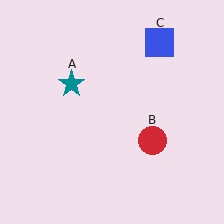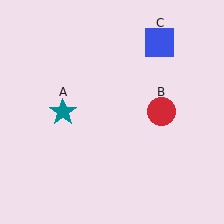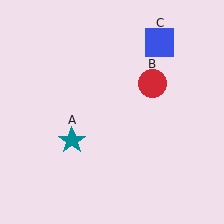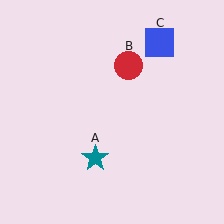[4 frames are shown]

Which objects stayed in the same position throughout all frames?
Blue square (object C) remained stationary.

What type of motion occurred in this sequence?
The teal star (object A), red circle (object B) rotated counterclockwise around the center of the scene.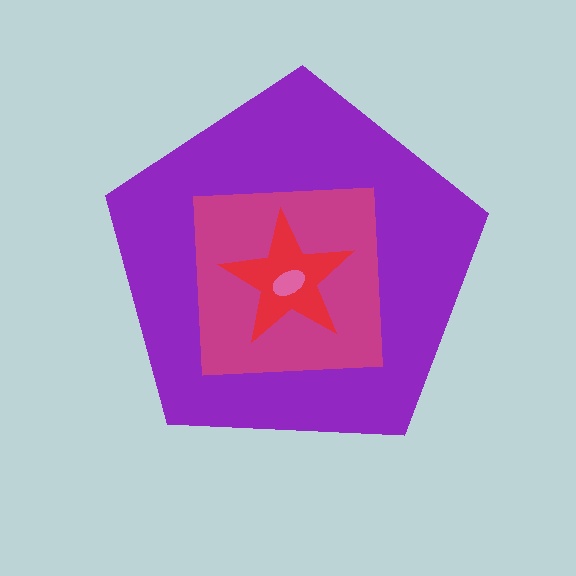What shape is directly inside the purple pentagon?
The magenta square.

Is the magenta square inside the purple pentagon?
Yes.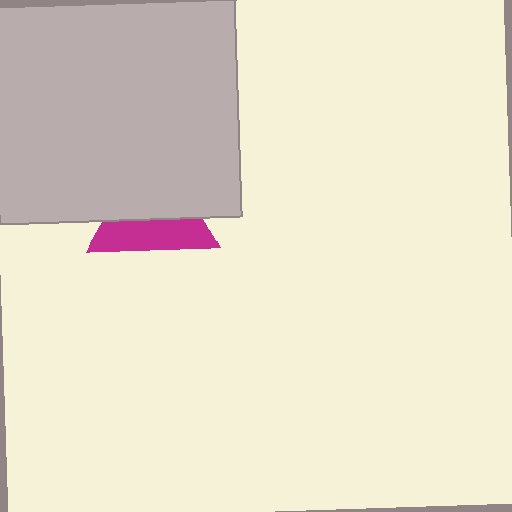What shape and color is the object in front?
The object in front is a light gray square.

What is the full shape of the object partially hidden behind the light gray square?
The partially hidden object is a magenta triangle.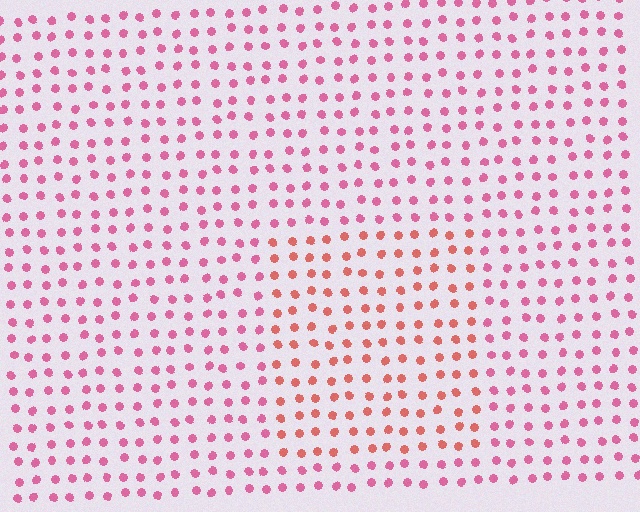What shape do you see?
I see a rectangle.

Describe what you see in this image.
The image is filled with small pink elements in a uniform arrangement. A rectangle-shaped region is visible where the elements are tinted to a slightly different hue, forming a subtle color boundary.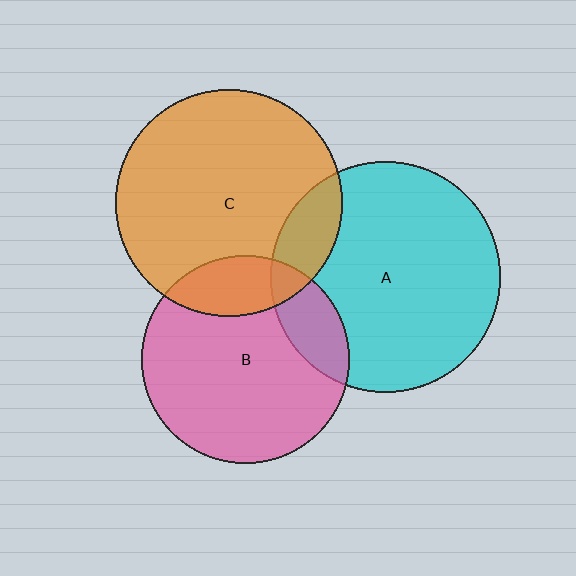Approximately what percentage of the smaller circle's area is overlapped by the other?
Approximately 20%.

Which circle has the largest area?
Circle A (cyan).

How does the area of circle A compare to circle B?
Approximately 1.2 times.